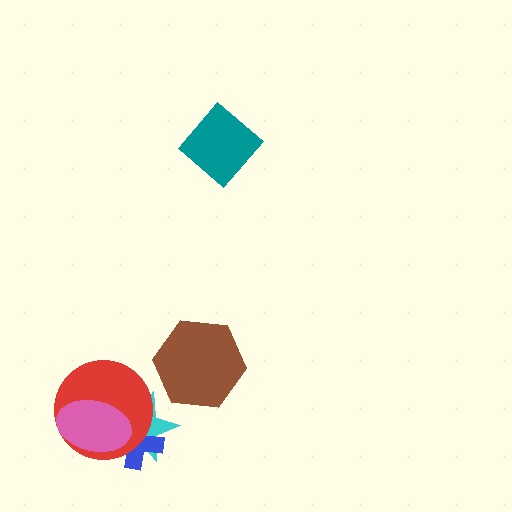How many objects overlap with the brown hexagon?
0 objects overlap with the brown hexagon.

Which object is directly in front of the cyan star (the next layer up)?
The blue cross is directly in front of the cyan star.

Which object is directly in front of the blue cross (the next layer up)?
The red circle is directly in front of the blue cross.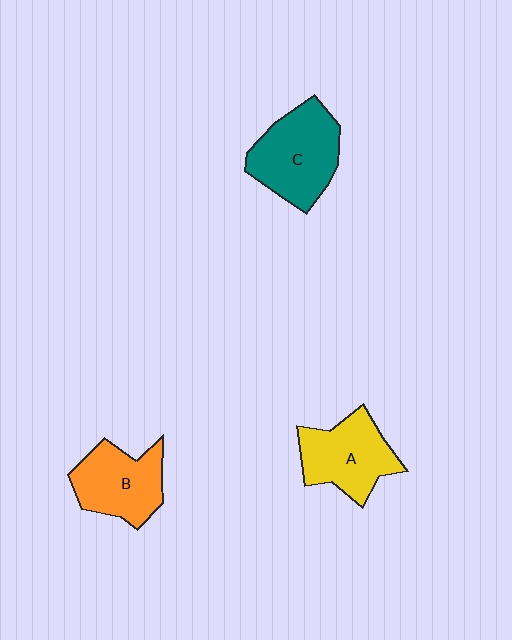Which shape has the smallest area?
Shape B (orange).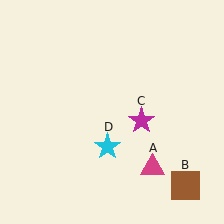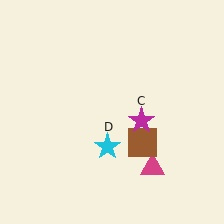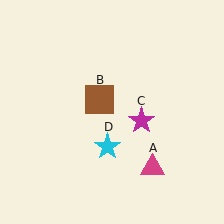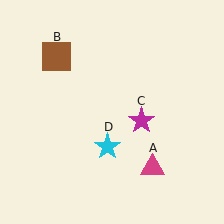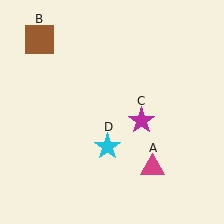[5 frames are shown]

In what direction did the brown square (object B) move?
The brown square (object B) moved up and to the left.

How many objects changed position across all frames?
1 object changed position: brown square (object B).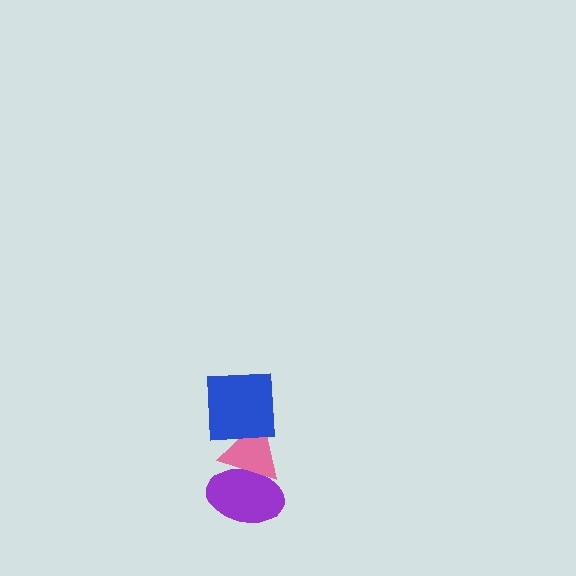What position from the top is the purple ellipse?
The purple ellipse is 3rd from the top.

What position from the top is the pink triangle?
The pink triangle is 2nd from the top.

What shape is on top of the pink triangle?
The blue square is on top of the pink triangle.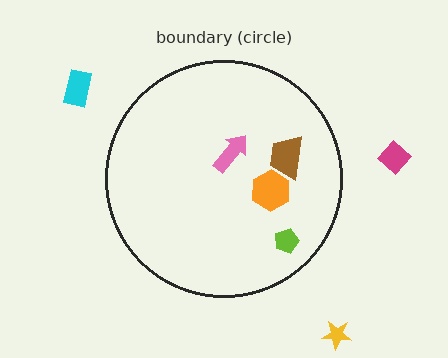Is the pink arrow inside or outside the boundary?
Inside.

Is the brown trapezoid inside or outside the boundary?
Inside.